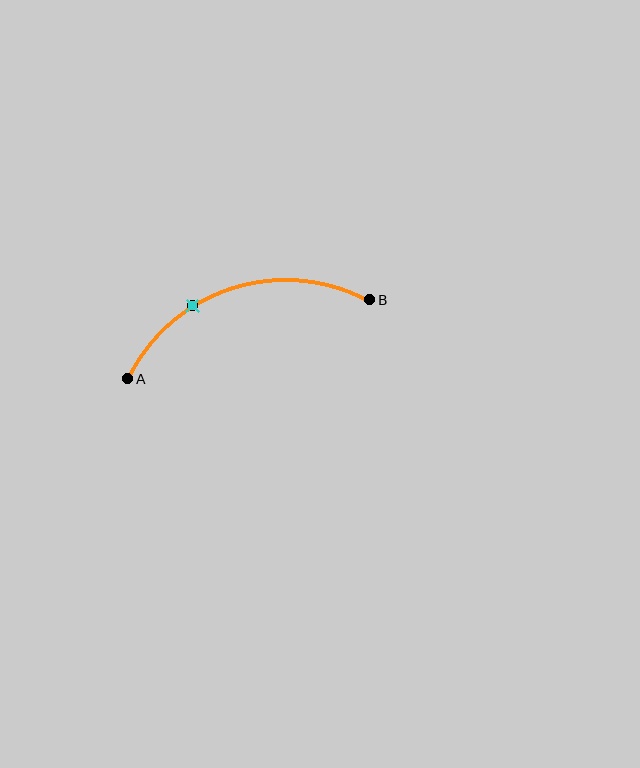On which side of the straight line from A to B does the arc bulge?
The arc bulges above the straight line connecting A and B.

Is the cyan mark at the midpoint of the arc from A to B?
No. The cyan mark lies on the arc but is closer to endpoint A. The arc midpoint would be at the point on the curve equidistant along the arc from both A and B.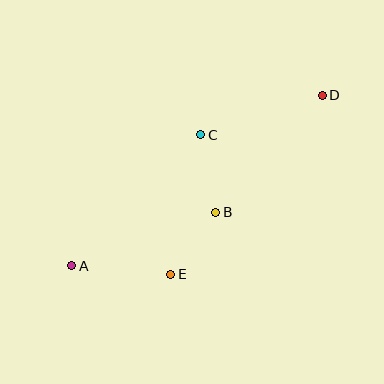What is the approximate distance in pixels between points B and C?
The distance between B and C is approximately 79 pixels.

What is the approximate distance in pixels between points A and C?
The distance between A and C is approximately 184 pixels.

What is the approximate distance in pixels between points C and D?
The distance between C and D is approximately 128 pixels.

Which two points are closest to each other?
Points B and E are closest to each other.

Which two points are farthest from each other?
Points A and D are farthest from each other.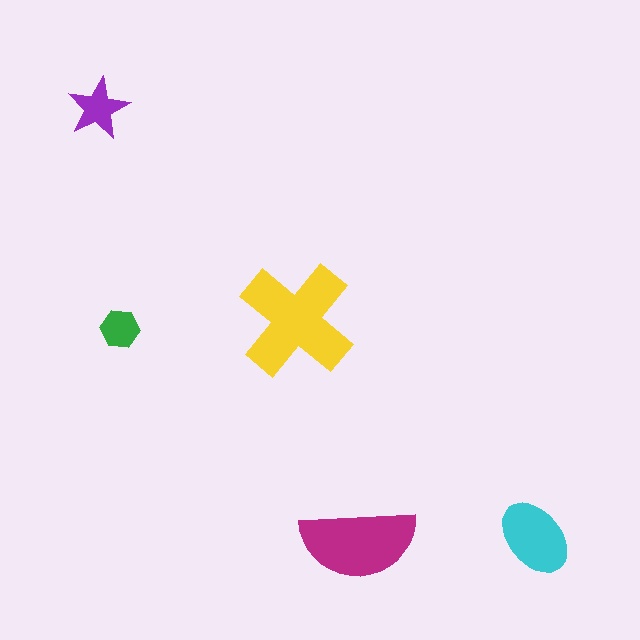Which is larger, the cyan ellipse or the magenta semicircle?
The magenta semicircle.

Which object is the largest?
The yellow cross.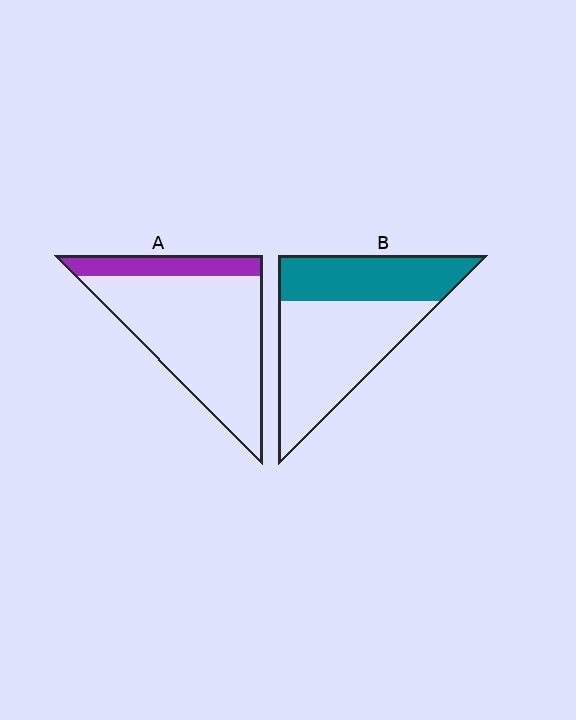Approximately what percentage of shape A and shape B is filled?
A is approximately 20% and B is approximately 40%.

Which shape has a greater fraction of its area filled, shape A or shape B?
Shape B.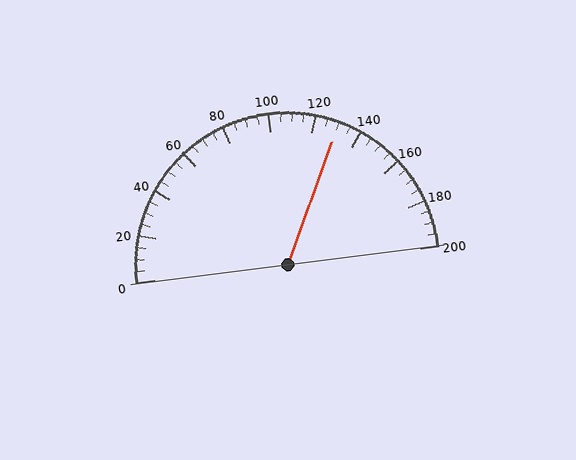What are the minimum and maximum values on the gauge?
The gauge ranges from 0 to 200.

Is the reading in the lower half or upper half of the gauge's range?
The reading is in the upper half of the range (0 to 200).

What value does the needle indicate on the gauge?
The needle indicates approximately 130.